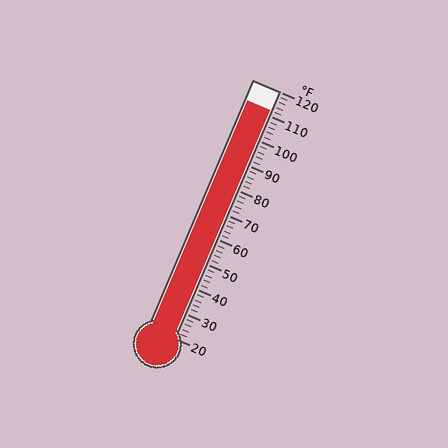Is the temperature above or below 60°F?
The temperature is above 60°F.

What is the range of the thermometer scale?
The thermometer scale ranges from 20°F to 120°F.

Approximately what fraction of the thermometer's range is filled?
The thermometer is filled to approximately 90% of its range.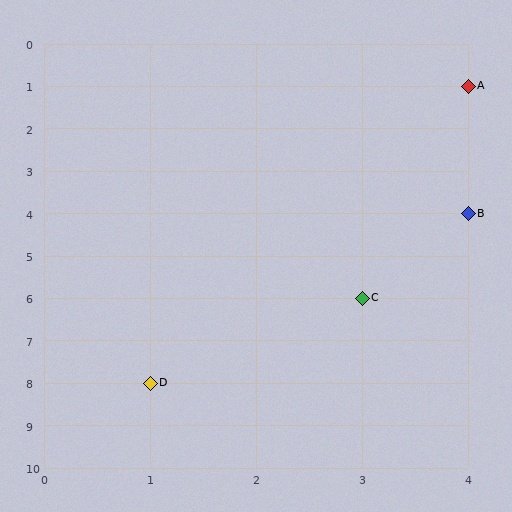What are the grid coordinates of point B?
Point B is at grid coordinates (4, 4).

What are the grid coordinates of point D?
Point D is at grid coordinates (1, 8).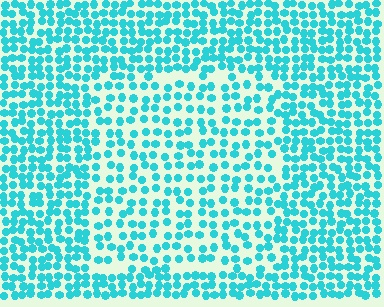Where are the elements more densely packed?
The elements are more densely packed outside the rectangle boundary.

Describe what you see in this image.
The image contains small cyan elements arranged at two different densities. A rectangle-shaped region is visible where the elements are less densely packed than the surrounding area.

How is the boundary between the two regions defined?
The boundary is defined by a change in element density (approximately 1.6x ratio). All elements are the same color, size, and shape.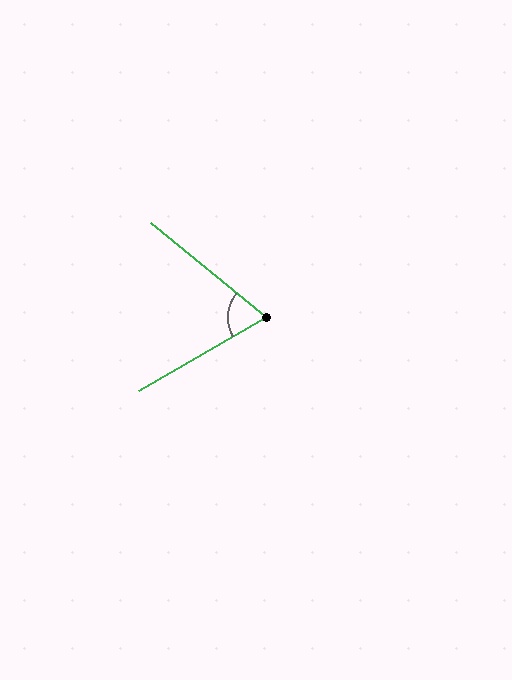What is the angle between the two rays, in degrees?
Approximately 69 degrees.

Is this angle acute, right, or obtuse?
It is acute.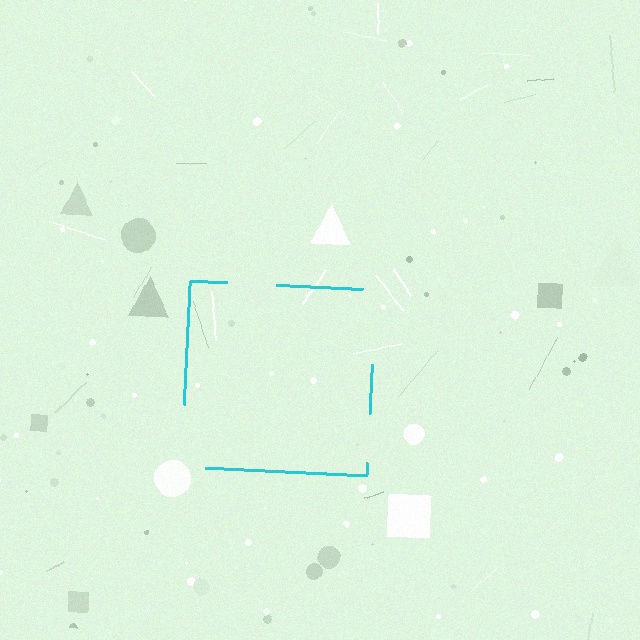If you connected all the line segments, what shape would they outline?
They would outline a square.